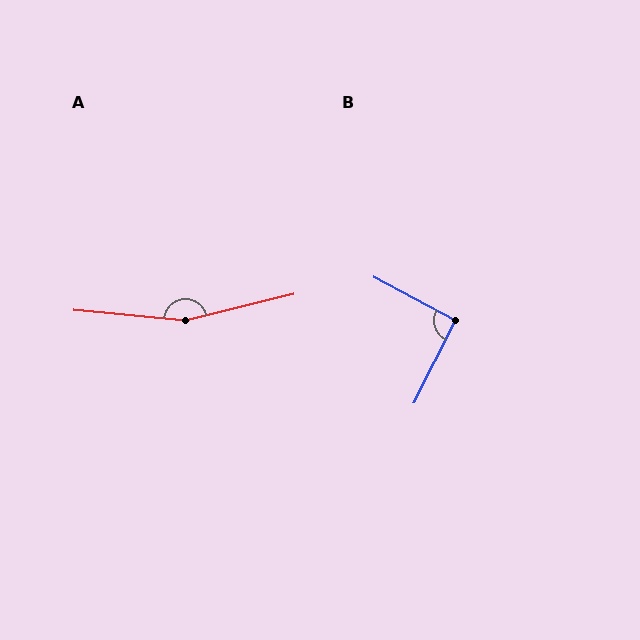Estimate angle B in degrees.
Approximately 92 degrees.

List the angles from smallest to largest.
B (92°), A (161°).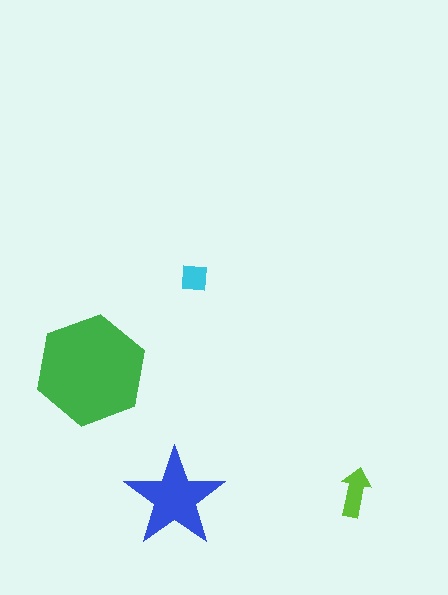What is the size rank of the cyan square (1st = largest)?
4th.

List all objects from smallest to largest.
The cyan square, the lime arrow, the blue star, the green hexagon.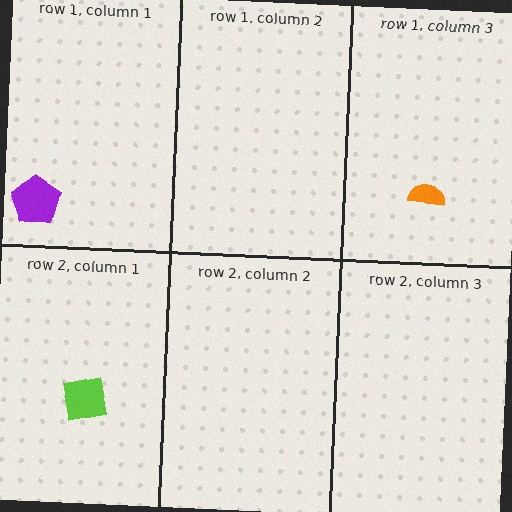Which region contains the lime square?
The row 2, column 1 region.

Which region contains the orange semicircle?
The row 1, column 3 region.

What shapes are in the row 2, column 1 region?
The lime square.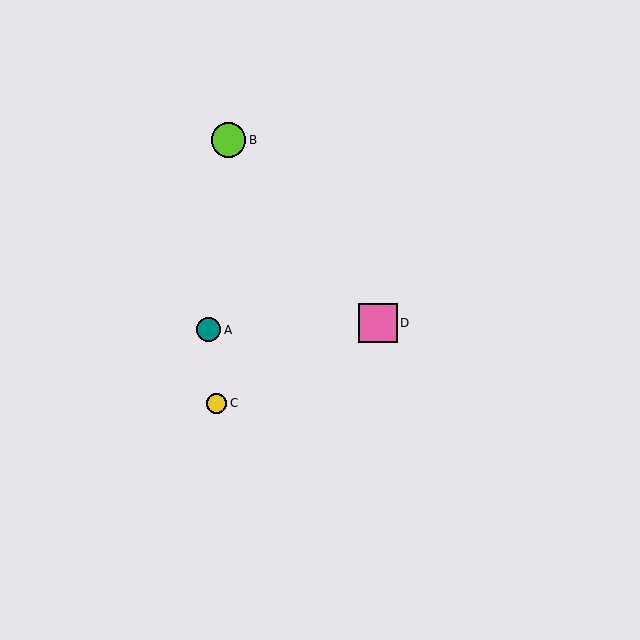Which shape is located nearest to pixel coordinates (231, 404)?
The yellow circle (labeled C) at (217, 403) is nearest to that location.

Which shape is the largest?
The pink square (labeled D) is the largest.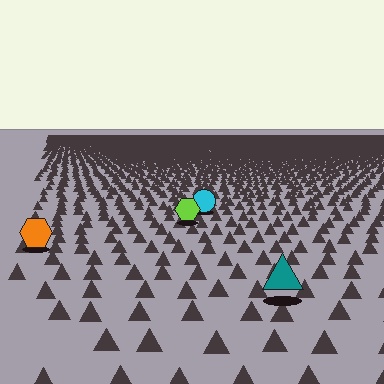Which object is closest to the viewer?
The teal triangle is closest. The texture marks near it are larger and more spread out.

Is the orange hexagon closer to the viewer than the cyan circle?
Yes. The orange hexagon is closer — you can tell from the texture gradient: the ground texture is coarser near it.